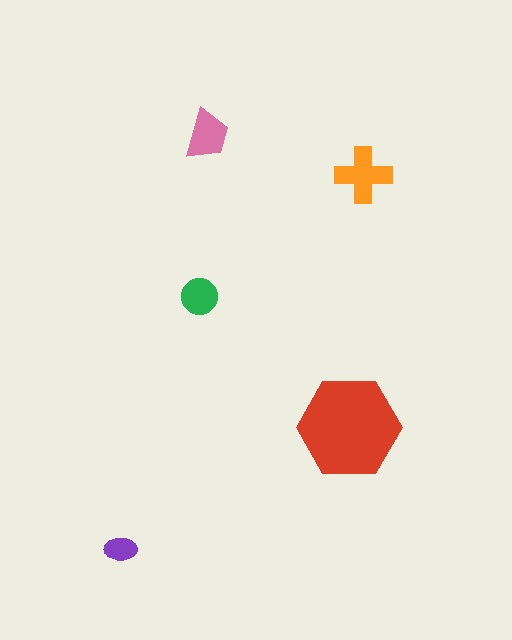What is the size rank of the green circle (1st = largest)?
4th.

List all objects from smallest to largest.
The purple ellipse, the green circle, the pink trapezoid, the orange cross, the red hexagon.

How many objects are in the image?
There are 5 objects in the image.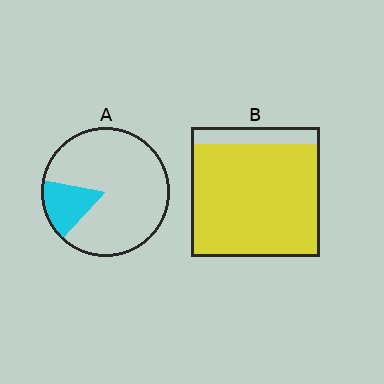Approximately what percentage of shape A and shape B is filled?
A is approximately 15% and B is approximately 85%.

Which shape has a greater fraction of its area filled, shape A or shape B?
Shape B.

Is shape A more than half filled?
No.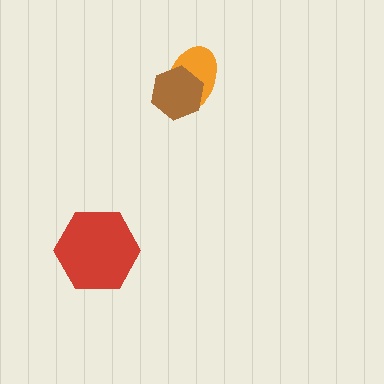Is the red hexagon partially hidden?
No, no other shape covers it.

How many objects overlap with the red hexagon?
0 objects overlap with the red hexagon.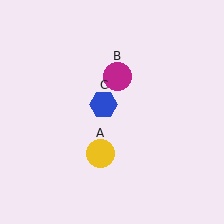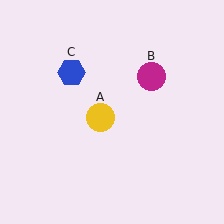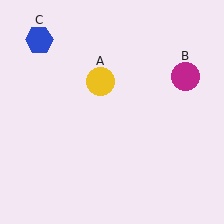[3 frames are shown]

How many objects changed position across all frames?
3 objects changed position: yellow circle (object A), magenta circle (object B), blue hexagon (object C).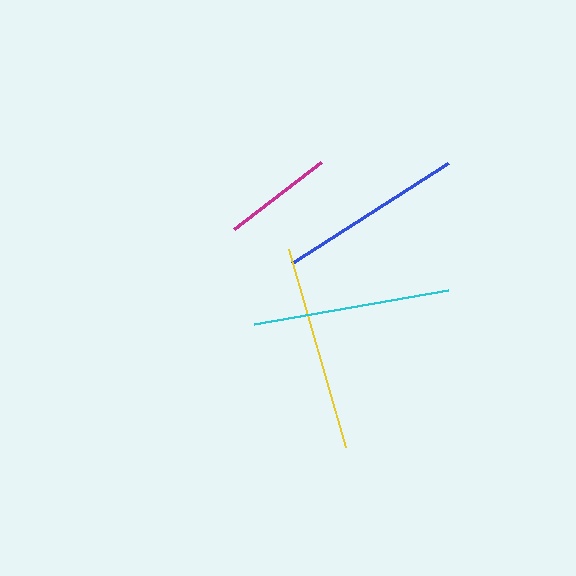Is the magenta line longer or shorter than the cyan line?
The cyan line is longer than the magenta line.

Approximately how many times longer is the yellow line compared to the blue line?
The yellow line is approximately 1.1 times the length of the blue line.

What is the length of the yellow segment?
The yellow segment is approximately 206 pixels long.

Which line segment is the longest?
The yellow line is the longest at approximately 206 pixels.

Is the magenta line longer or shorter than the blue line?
The blue line is longer than the magenta line.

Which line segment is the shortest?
The magenta line is the shortest at approximately 110 pixels.